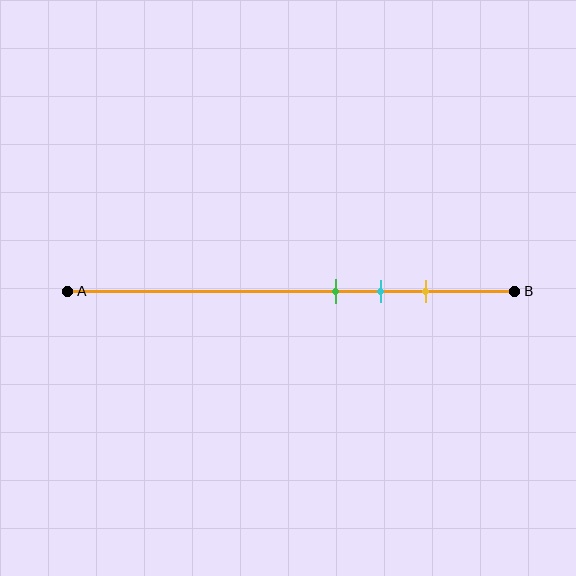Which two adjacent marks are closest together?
The green and cyan marks are the closest adjacent pair.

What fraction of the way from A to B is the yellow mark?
The yellow mark is approximately 80% (0.8) of the way from A to B.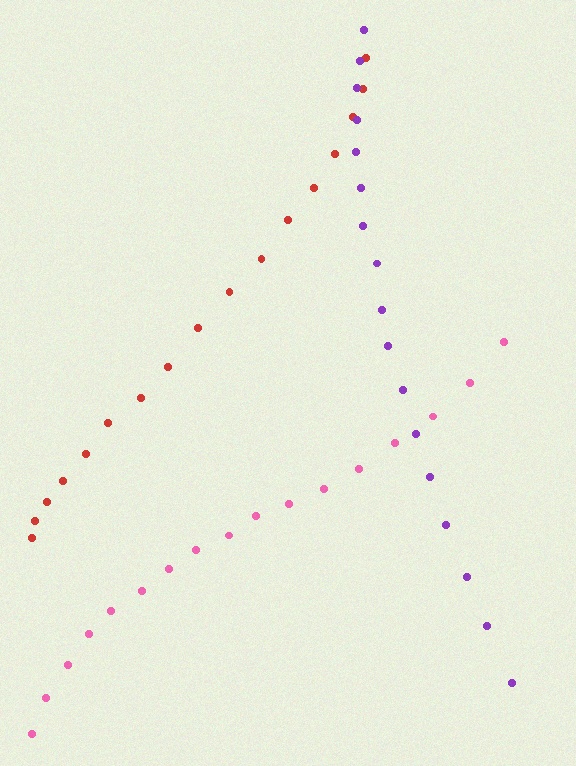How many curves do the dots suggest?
There are 3 distinct paths.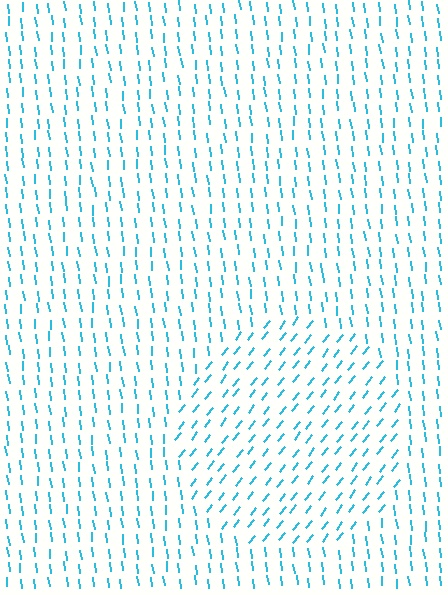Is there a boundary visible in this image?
Yes, there is a texture boundary formed by a change in line orientation.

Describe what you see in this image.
The image is filled with small cyan line segments. A circle region in the image has lines oriented differently from the surrounding lines, creating a visible texture boundary.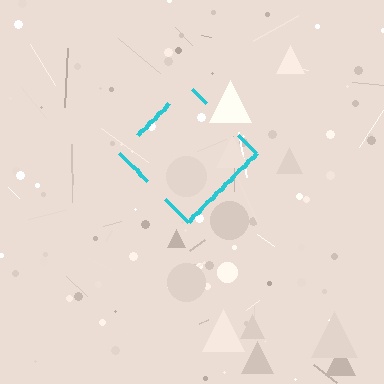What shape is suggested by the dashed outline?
The dashed outline suggests a diamond.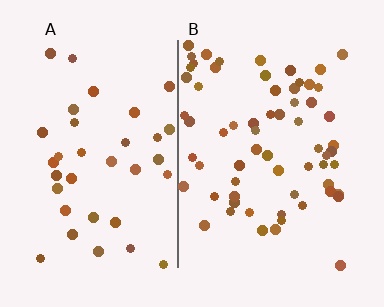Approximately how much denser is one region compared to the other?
Approximately 1.8× — region B over region A.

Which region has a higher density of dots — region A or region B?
B (the right).